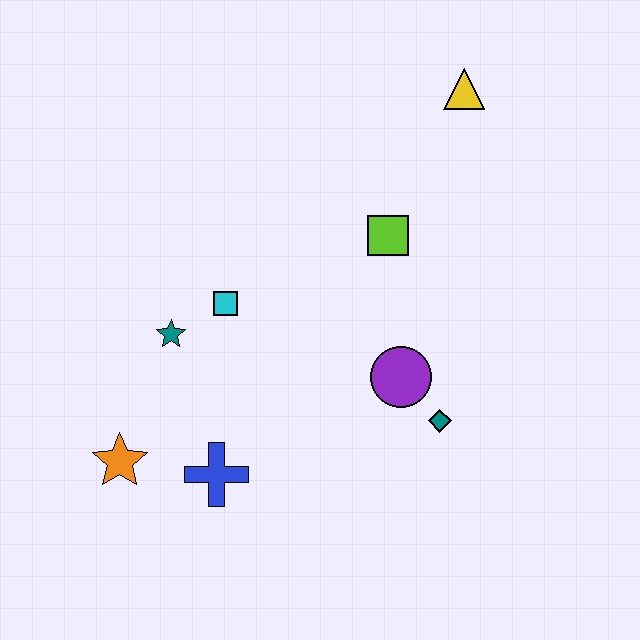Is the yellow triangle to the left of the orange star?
No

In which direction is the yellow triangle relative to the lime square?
The yellow triangle is above the lime square.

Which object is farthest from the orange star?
The yellow triangle is farthest from the orange star.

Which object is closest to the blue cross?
The orange star is closest to the blue cross.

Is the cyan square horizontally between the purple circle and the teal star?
Yes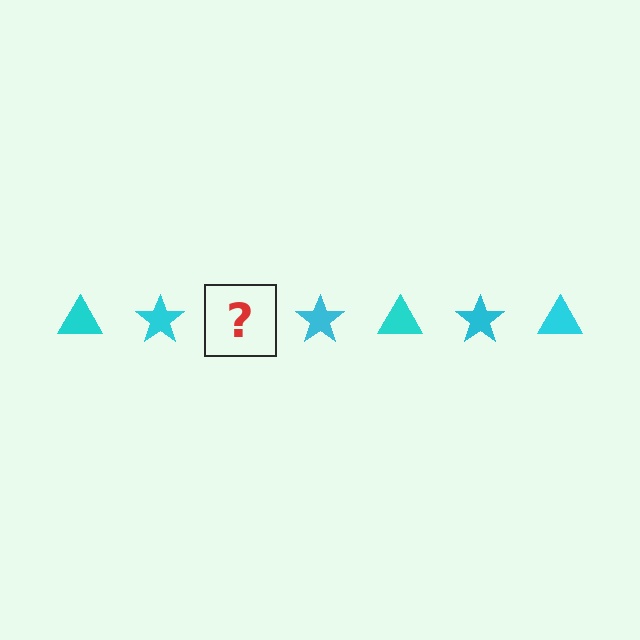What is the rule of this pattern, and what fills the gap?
The rule is that the pattern cycles through triangle, star shapes in cyan. The gap should be filled with a cyan triangle.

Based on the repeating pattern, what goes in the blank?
The blank should be a cyan triangle.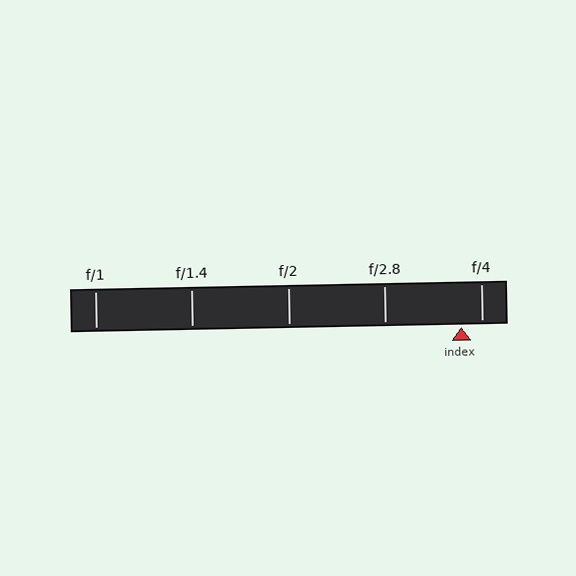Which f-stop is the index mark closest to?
The index mark is closest to f/4.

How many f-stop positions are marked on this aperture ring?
There are 5 f-stop positions marked.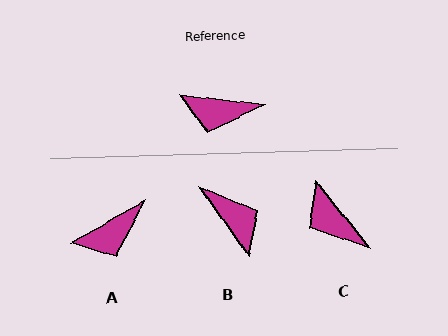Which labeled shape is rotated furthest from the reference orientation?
B, about 132 degrees away.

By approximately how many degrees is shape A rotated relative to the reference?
Approximately 36 degrees counter-clockwise.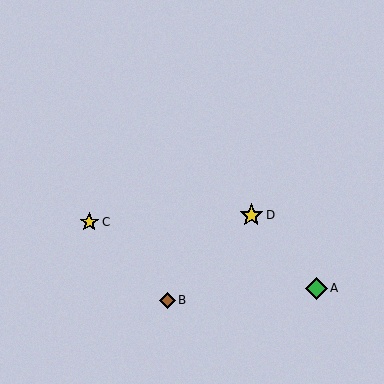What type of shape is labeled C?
Shape C is a yellow star.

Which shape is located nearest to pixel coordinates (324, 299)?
The green diamond (labeled A) at (316, 288) is nearest to that location.